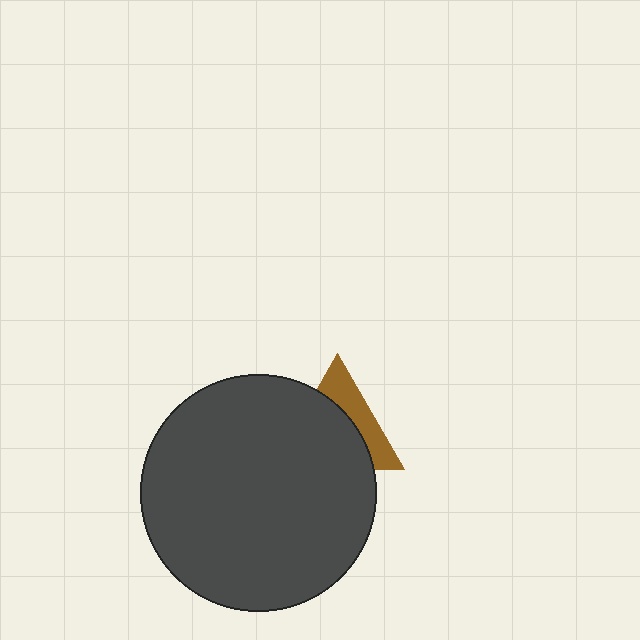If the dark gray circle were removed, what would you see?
You would see the complete brown triangle.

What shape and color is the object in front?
The object in front is a dark gray circle.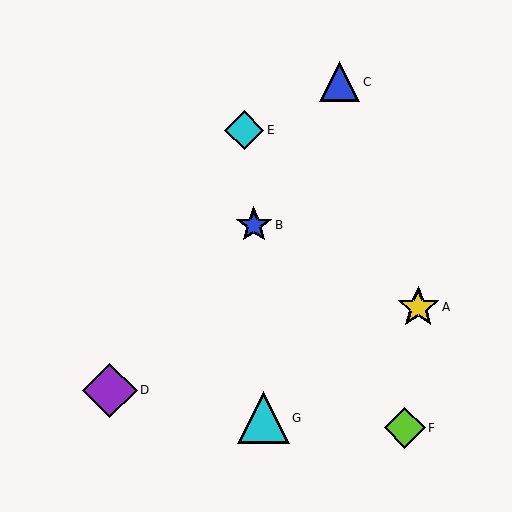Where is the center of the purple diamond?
The center of the purple diamond is at (110, 390).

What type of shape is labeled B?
Shape B is a blue star.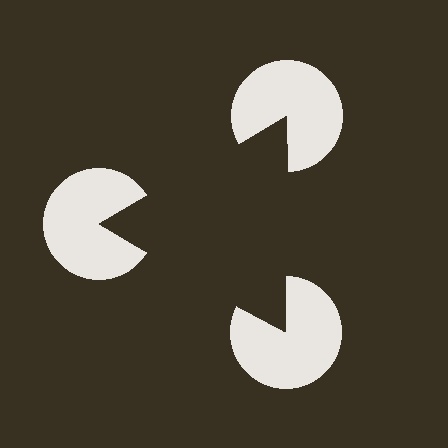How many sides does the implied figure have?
3 sides.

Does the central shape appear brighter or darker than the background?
It typically appears slightly darker than the background, even though no actual brightness change is drawn.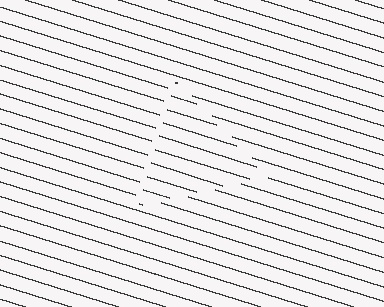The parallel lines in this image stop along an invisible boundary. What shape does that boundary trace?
An illusory triangle. The interior of the shape contains the same grating, shifted by half a period — the contour is defined by the phase discontinuity where line-ends from the inner and outer gratings abut.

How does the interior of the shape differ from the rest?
The interior of the shape contains the same grating, shifted by half a period — the contour is defined by the phase discontinuity where line-ends from the inner and outer gratings abut.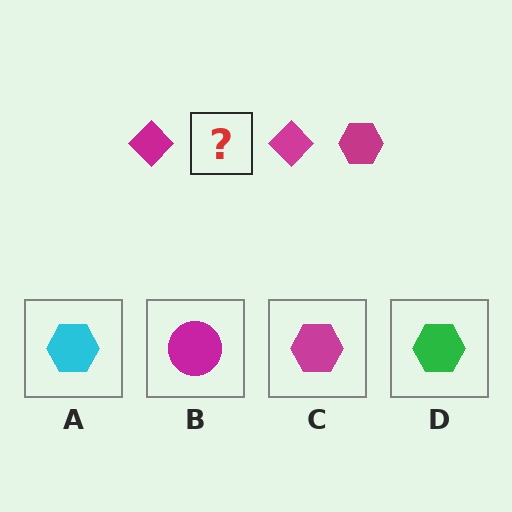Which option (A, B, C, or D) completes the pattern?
C.